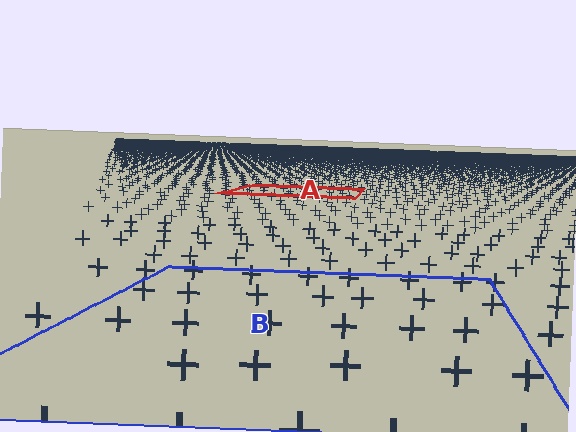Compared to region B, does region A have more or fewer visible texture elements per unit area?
Region A has more texture elements per unit area — they are packed more densely because it is farther away.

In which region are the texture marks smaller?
The texture marks are smaller in region A, because it is farther away.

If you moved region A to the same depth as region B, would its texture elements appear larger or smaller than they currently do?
They would appear larger. At a closer depth, the same texture elements are projected at a bigger on-screen size.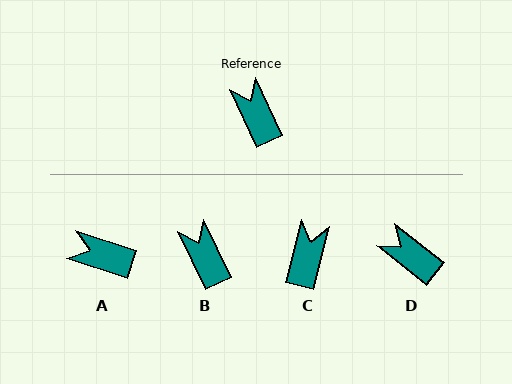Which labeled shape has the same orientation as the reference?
B.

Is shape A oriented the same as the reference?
No, it is off by about 46 degrees.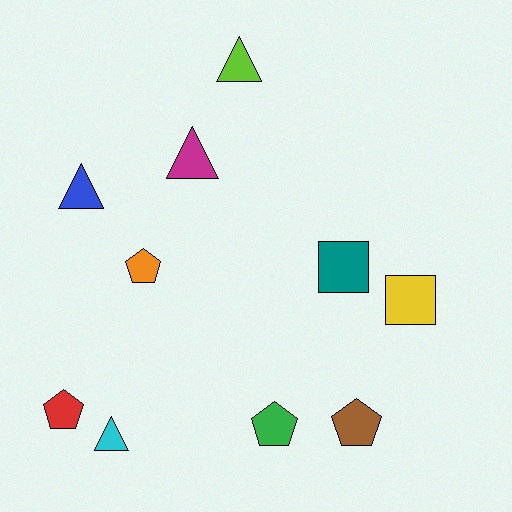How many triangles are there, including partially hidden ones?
There are 4 triangles.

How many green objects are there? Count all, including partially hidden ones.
There is 1 green object.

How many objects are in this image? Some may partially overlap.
There are 10 objects.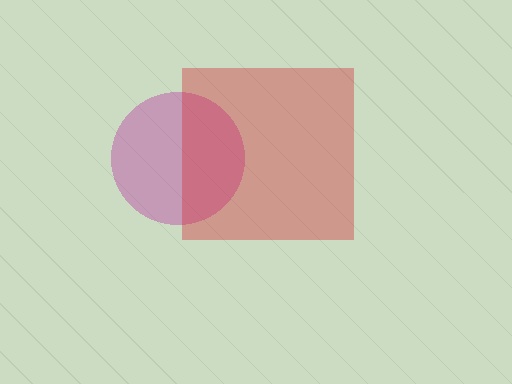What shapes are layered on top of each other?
The layered shapes are: a magenta circle, a red square.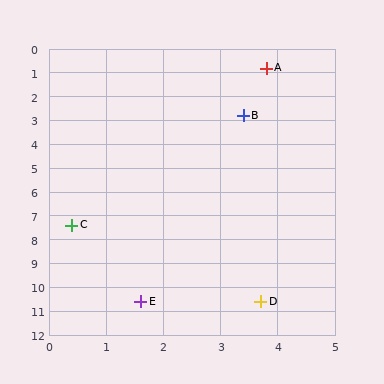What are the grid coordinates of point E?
Point E is at approximately (1.6, 10.6).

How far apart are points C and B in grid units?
Points C and B are about 5.5 grid units apart.